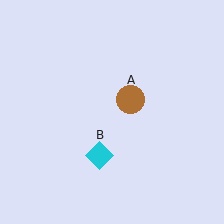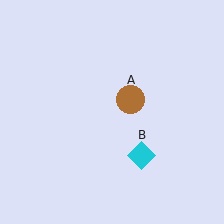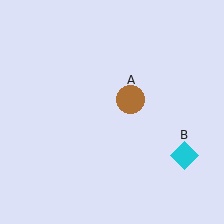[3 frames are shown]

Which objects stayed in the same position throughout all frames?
Brown circle (object A) remained stationary.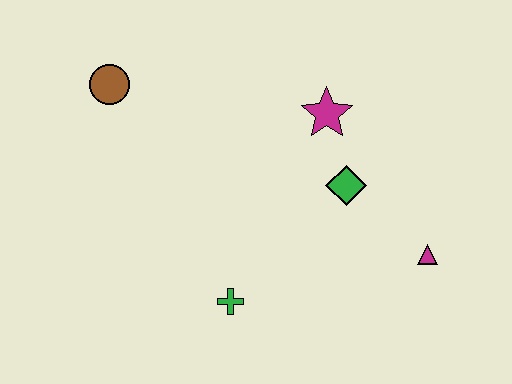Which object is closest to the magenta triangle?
The green diamond is closest to the magenta triangle.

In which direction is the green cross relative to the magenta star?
The green cross is below the magenta star.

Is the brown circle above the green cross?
Yes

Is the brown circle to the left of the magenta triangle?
Yes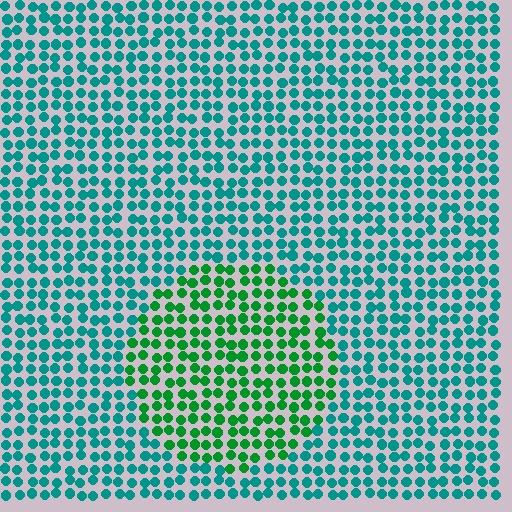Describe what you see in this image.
The image is filled with small teal elements in a uniform arrangement. A circle-shaped region is visible where the elements are tinted to a slightly different hue, forming a subtle color boundary.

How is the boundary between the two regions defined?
The boundary is defined purely by a slight shift in hue (about 41 degrees). Spacing, size, and orientation are identical on both sides.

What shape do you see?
I see a circle.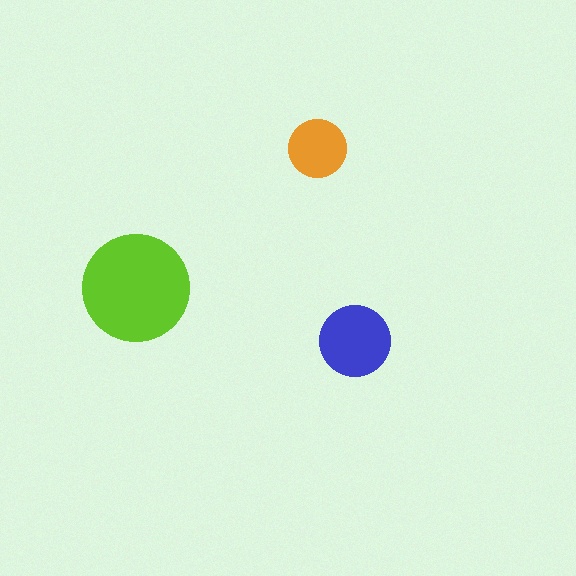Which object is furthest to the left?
The lime circle is leftmost.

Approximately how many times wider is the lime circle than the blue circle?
About 1.5 times wider.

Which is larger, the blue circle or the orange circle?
The blue one.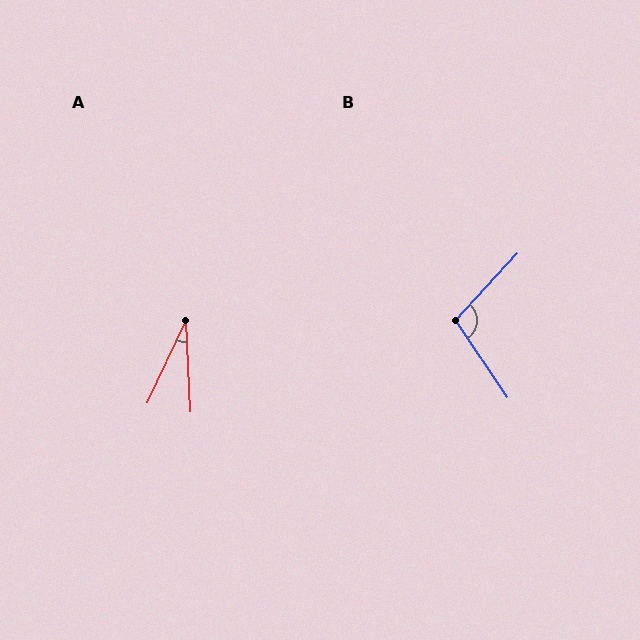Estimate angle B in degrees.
Approximately 103 degrees.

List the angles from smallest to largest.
A (28°), B (103°).